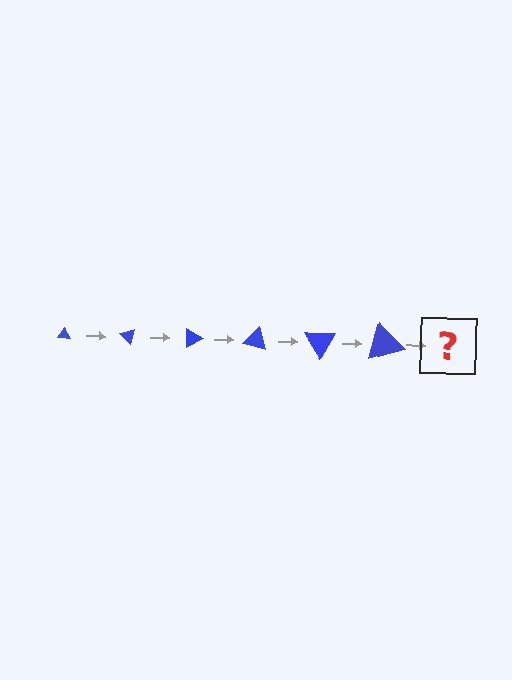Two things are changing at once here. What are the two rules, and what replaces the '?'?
The two rules are that the triangle grows larger each step and it rotates 45 degrees each step. The '?' should be a triangle, larger than the previous one and rotated 270 degrees from the start.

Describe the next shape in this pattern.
It should be a triangle, larger than the previous one and rotated 270 degrees from the start.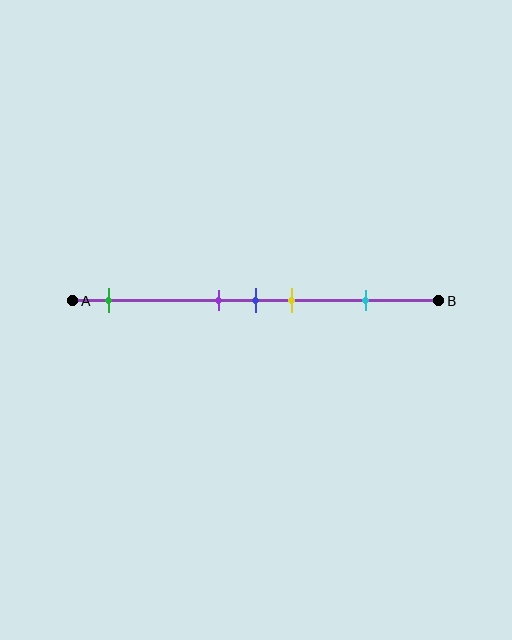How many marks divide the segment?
There are 5 marks dividing the segment.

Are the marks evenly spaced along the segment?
No, the marks are not evenly spaced.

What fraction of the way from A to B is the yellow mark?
The yellow mark is approximately 60% (0.6) of the way from A to B.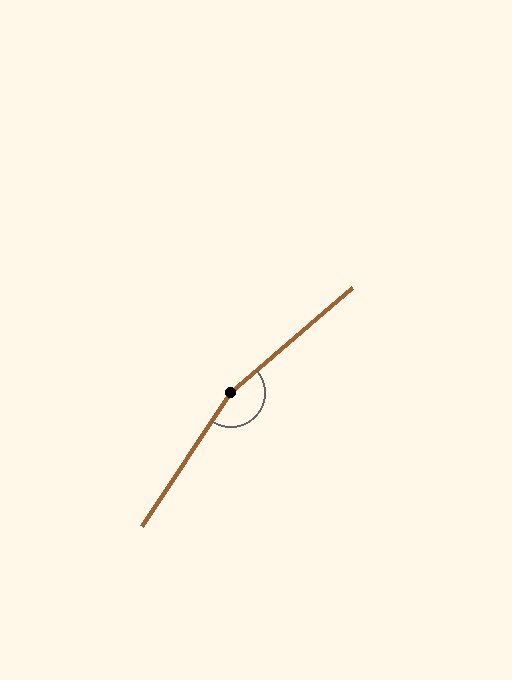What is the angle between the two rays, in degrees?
Approximately 164 degrees.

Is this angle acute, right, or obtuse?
It is obtuse.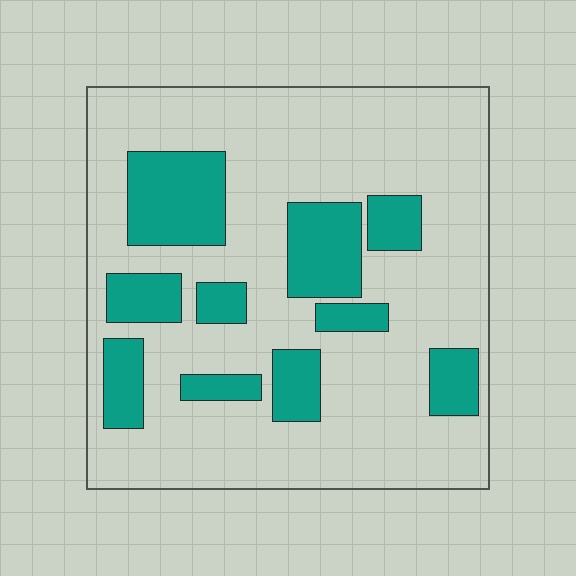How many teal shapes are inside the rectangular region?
10.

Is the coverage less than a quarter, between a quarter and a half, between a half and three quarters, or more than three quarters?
Less than a quarter.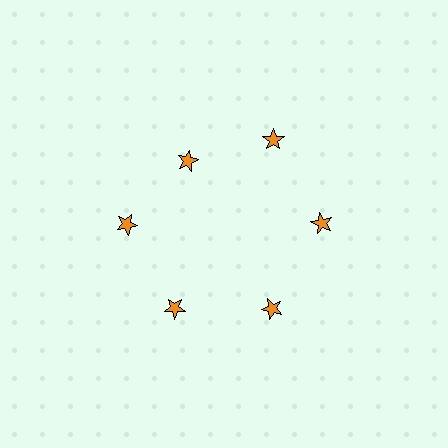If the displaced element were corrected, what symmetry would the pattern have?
It would have 6-fold rotational symmetry — the pattern would map onto itself every 60 degrees.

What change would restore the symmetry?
The symmetry would be restored by moving it outward, back onto the ring so that all 6 stars sit at equal angles and equal distance from the center.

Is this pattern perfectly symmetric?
No. The 6 orange stars are arranged in a ring, but one element near the 11 o'clock position is pulled inward toward the center, breaking the 6-fold rotational symmetry.